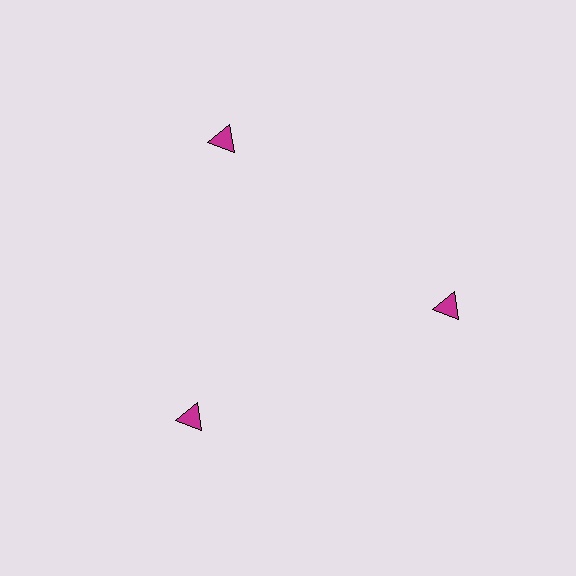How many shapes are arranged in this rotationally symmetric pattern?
There are 3 shapes, arranged in 3 groups of 1.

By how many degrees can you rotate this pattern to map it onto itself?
The pattern maps onto itself every 120 degrees of rotation.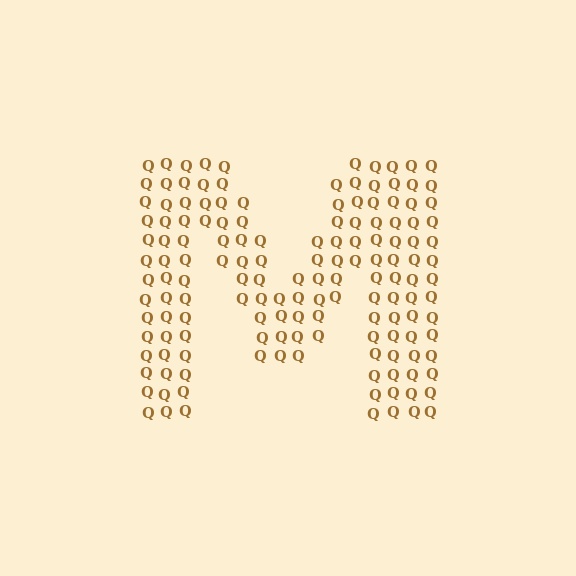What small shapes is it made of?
It is made of small letter Q's.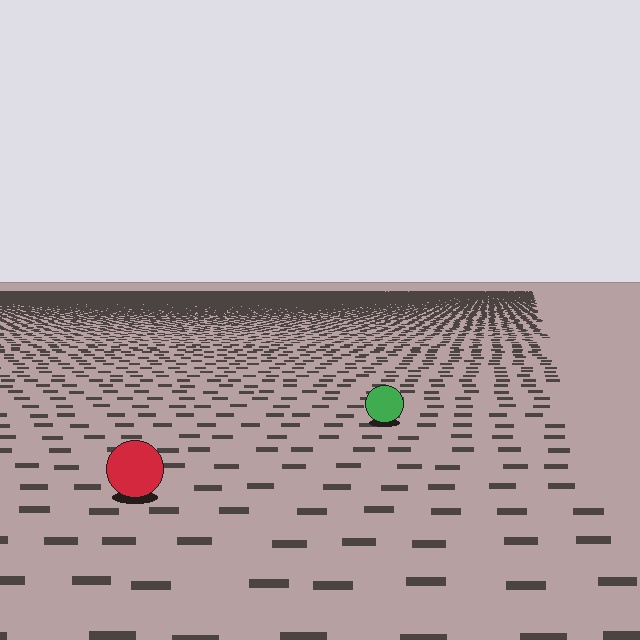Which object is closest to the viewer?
The red circle is closest. The texture marks near it are larger and more spread out.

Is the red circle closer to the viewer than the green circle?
Yes. The red circle is closer — you can tell from the texture gradient: the ground texture is coarser near it.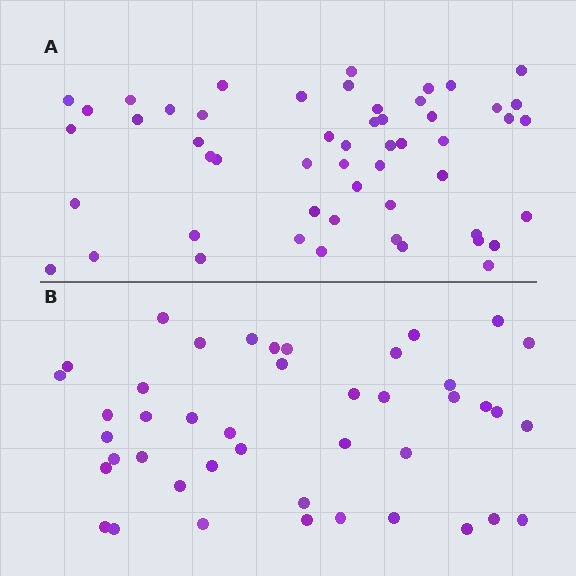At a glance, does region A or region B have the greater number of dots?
Region A (the top region) has more dots.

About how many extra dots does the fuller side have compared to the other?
Region A has roughly 10 or so more dots than region B.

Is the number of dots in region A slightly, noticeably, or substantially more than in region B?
Region A has only slightly more — the two regions are fairly close. The ratio is roughly 1.2 to 1.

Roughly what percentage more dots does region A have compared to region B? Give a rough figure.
About 25% more.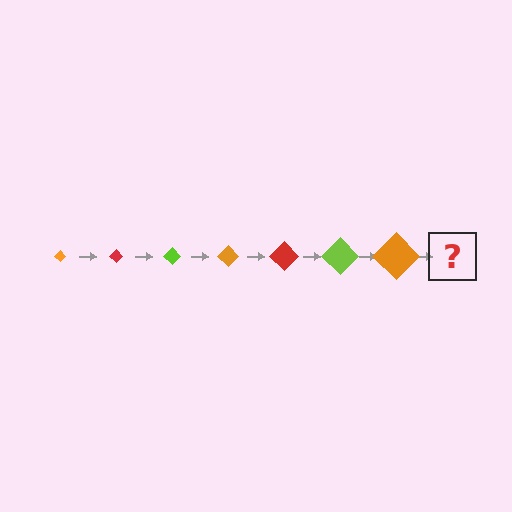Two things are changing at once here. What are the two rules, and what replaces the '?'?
The two rules are that the diamond grows larger each step and the color cycles through orange, red, and lime. The '?' should be a red diamond, larger than the previous one.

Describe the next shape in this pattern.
It should be a red diamond, larger than the previous one.